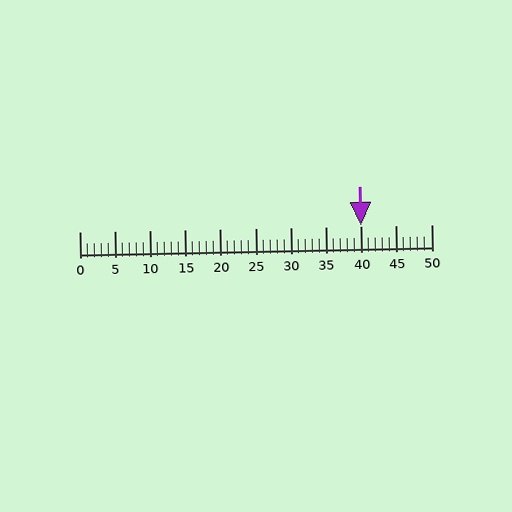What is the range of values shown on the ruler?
The ruler shows values from 0 to 50.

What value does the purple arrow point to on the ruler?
The purple arrow points to approximately 40.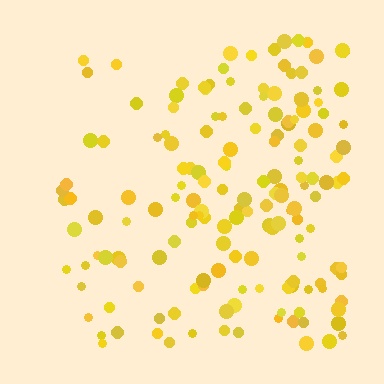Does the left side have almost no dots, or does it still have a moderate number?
Still a moderate number, just noticeably fewer than the right.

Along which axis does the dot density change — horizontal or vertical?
Horizontal.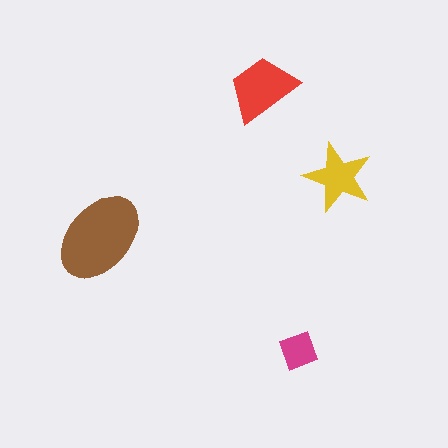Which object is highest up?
The red trapezoid is topmost.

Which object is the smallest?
The magenta diamond.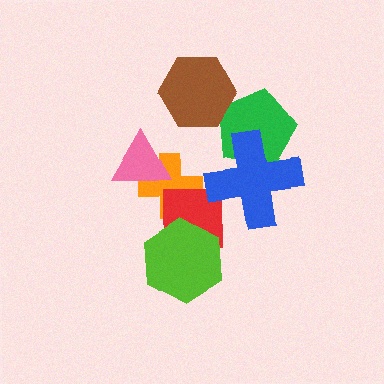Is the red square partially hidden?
Yes, it is partially covered by another shape.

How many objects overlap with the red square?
2 objects overlap with the red square.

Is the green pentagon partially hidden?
Yes, it is partially covered by another shape.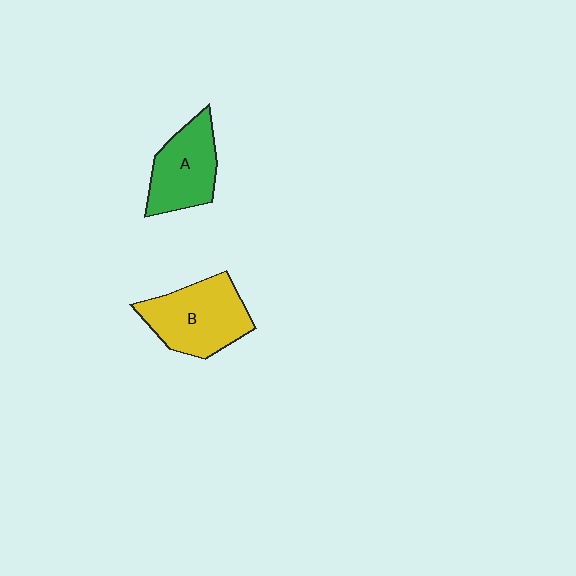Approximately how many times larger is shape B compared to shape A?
Approximately 1.2 times.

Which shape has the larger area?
Shape B (yellow).